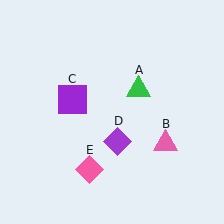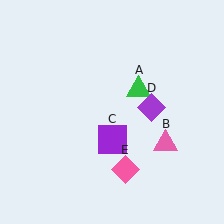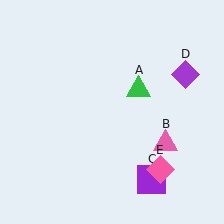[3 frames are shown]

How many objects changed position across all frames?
3 objects changed position: purple square (object C), purple diamond (object D), pink diamond (object E).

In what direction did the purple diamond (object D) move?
The purple diamond (object D) moved up and to the right.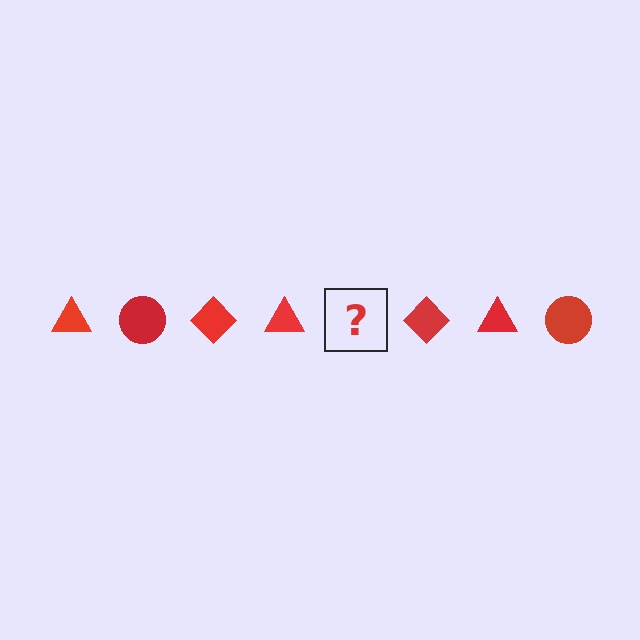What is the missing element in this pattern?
The missing element is a red circle.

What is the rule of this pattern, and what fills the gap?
The rule is that the pattern cycles through triangle, circle, diamond shapes in red. The gap should be filled with a red circle.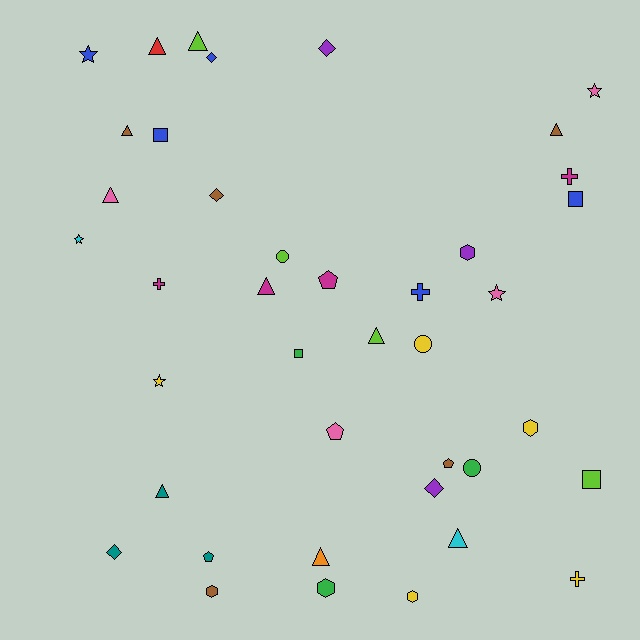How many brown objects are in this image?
There are 5 brown objects.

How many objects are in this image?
There are 40 objects.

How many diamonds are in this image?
There are 5 diamonds.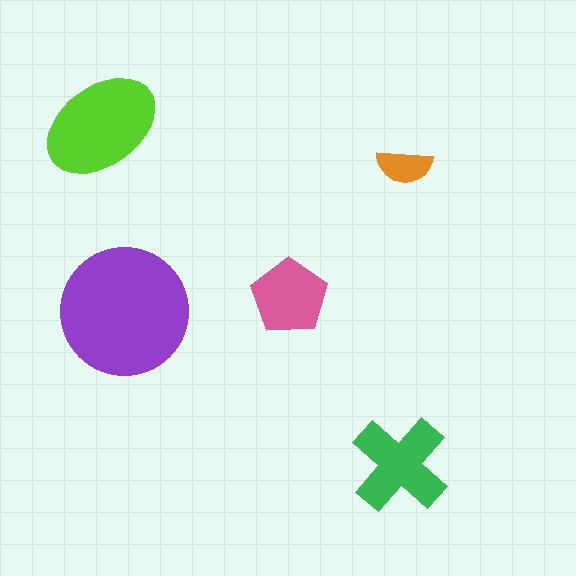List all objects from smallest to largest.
The orange semicircle, the pink pentagon, the green cross, the lime ellipse, the purple circle.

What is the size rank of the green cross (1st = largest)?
3rd.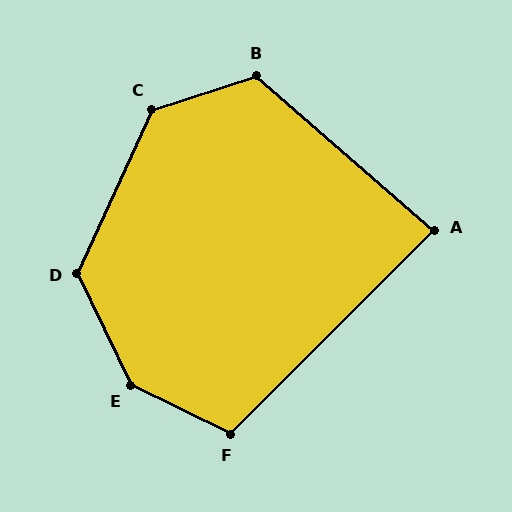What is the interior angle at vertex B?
Approximately 121 degrees (obtuse).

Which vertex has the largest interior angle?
E, at approximately 142 degrees.